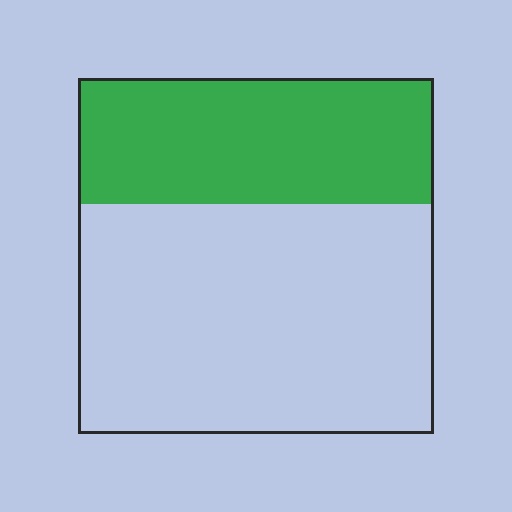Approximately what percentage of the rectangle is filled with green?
Approximately 35%.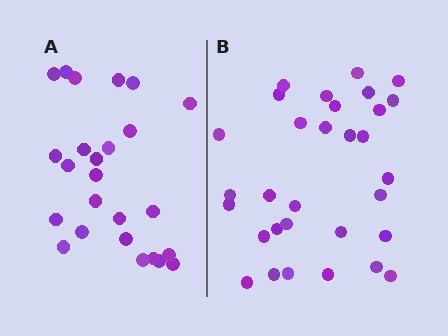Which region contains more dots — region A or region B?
Region B (the right region) has more dots.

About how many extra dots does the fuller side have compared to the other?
Region B has about 6 more dots than region A.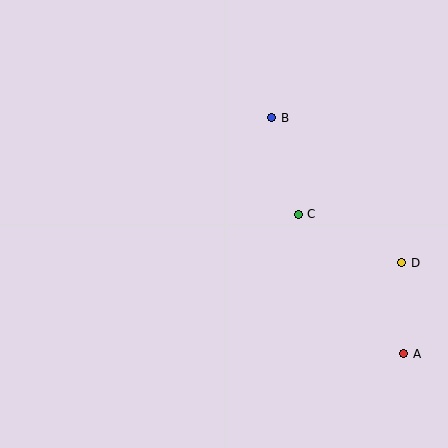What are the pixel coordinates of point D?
Point D is at (402, 263).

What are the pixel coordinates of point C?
Point C is at (298, 214).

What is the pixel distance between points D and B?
The distance between D and B is 195 pixels.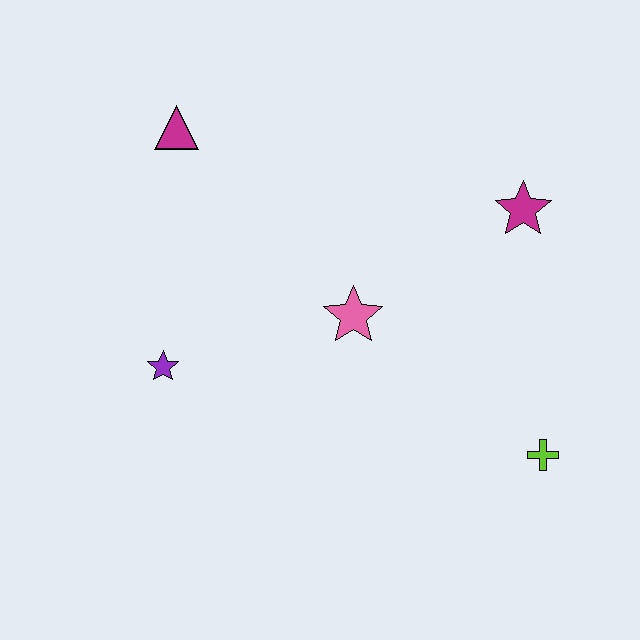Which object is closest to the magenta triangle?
The purple star is closest to the magenta triangle.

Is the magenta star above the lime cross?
Yes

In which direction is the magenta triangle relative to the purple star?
The magenta triangle is above the purple star.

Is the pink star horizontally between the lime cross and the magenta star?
No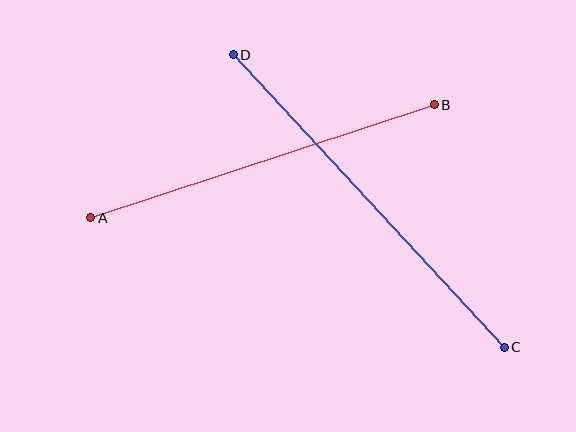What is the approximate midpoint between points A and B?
The midpoint is at approximately (262, 161) pixels.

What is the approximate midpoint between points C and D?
The midpoint is at approximately (369, 201) pixels.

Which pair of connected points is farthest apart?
Points C and D are farthest apart.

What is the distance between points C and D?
The distance is approximately 399 pixels.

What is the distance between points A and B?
The distance is approximately 362 pixels.